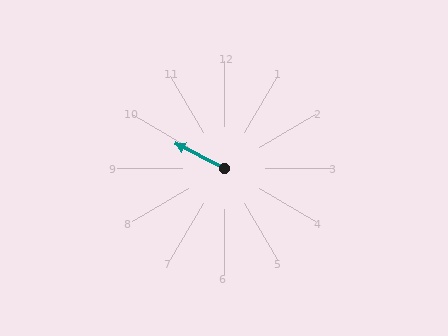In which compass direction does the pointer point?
Northwest.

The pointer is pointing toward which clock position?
Roughly 10 o'clock.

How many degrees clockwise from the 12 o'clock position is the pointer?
Approximately 297 degrees.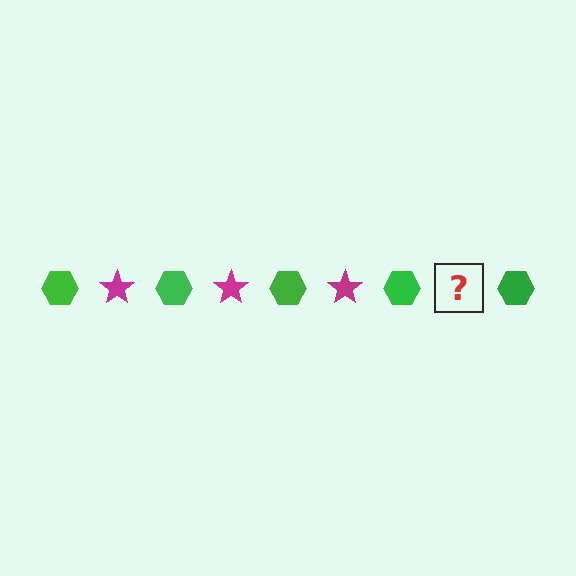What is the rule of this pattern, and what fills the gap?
The rule is that the pattern alternates between green hexagon and magenta star. The gap should be filled with a magenta star.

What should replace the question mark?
The question mark should be replaced with a magenta star.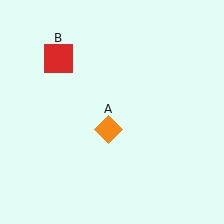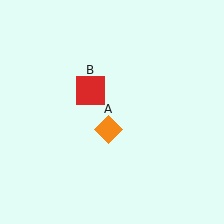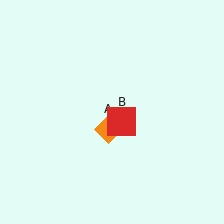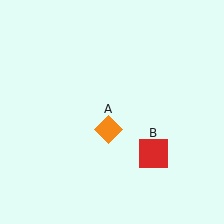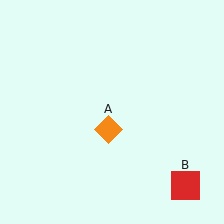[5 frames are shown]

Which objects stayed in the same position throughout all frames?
Orange diamond (object A) remained stationary.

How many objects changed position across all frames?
1 object changed position: red square (object B).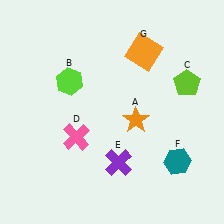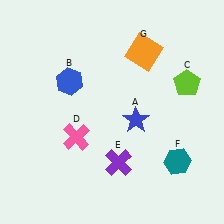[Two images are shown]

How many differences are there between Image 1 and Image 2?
There are 2 differences between the two images.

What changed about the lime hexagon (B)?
In Image 1, B is lime. In Image 2, it changed to blue.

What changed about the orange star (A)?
In Image 1, A is orange. In Image 2, it changed to blue.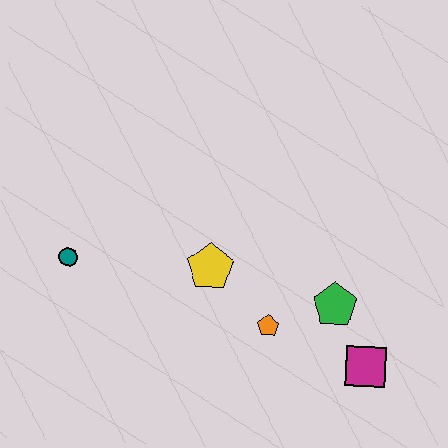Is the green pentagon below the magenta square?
No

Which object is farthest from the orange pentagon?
The teal circle is farthest from the orange pentagon.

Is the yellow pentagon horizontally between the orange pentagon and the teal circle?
Yes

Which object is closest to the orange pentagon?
The green pentagon is closest to the orange pentagon.